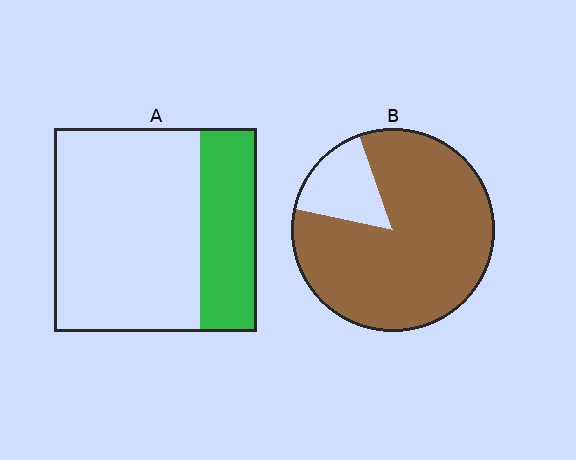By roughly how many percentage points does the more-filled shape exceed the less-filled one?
By roughly 55 percentage points (B over A).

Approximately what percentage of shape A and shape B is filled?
A is approximately 30% and B is approximately 85%.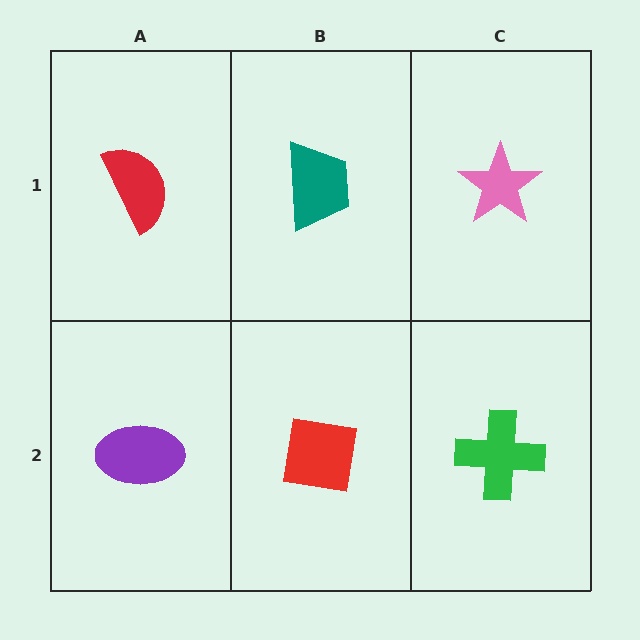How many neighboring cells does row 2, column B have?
3.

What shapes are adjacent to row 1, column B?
A red square (row 2, column B), a red semicircle (row 1, column A), a pink star (row 1, column C).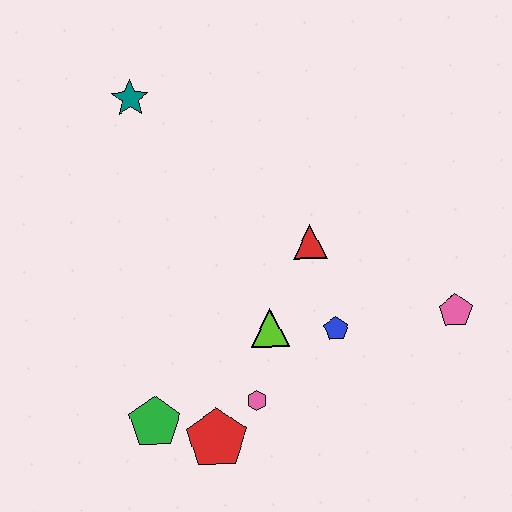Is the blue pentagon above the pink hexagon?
Yes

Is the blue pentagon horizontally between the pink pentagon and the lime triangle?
Yes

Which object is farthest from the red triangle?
The green pentagon is farthest from the red triangle.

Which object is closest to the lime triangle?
The blue pentagon is closest to the lime triangle.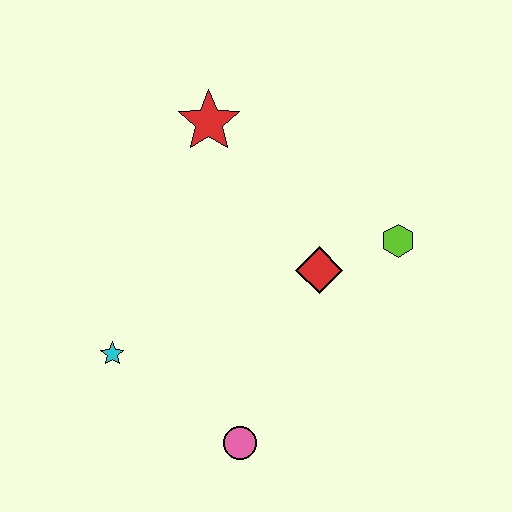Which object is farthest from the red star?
The pink circle is farthest from the red star.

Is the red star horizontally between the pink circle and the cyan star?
Yes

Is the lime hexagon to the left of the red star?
No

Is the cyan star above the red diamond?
No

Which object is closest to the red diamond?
The lime hexagon is closest to the red diamond.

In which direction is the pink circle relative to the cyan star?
The pink circle is to the right of the cyan star.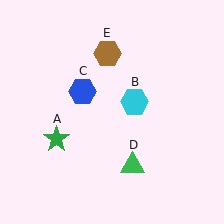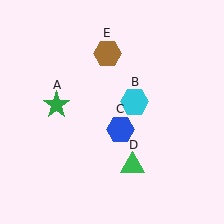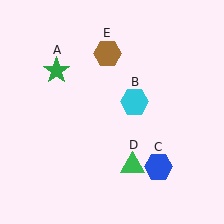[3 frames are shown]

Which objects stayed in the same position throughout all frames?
Cyan hexagon (object B) and green triangle (object D) and brown hexagon (object E) remained stationary.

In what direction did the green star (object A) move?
The green star (object A) moved up.